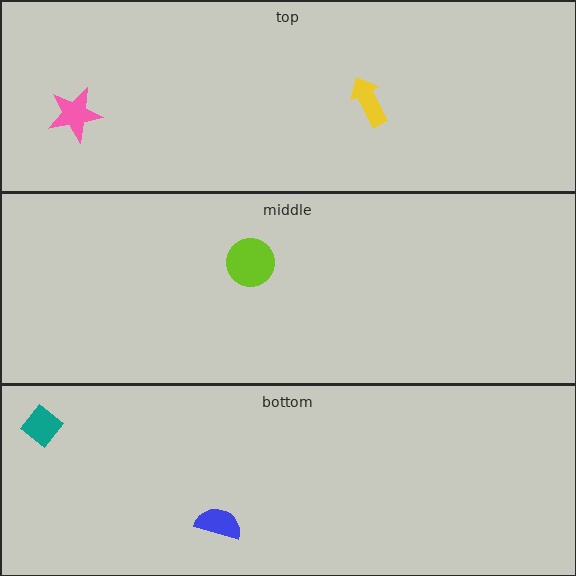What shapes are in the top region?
The yellow arrow, the pink star.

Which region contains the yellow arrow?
The top region.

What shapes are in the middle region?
The lime circle.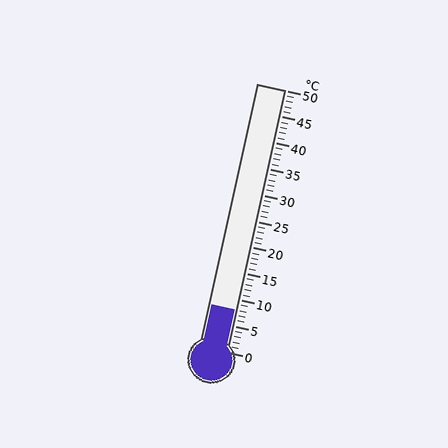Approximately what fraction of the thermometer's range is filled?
The thermometer is filled to approximately 15% of its range.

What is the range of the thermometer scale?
The thermometer scale ranges from 0°C to 50°C.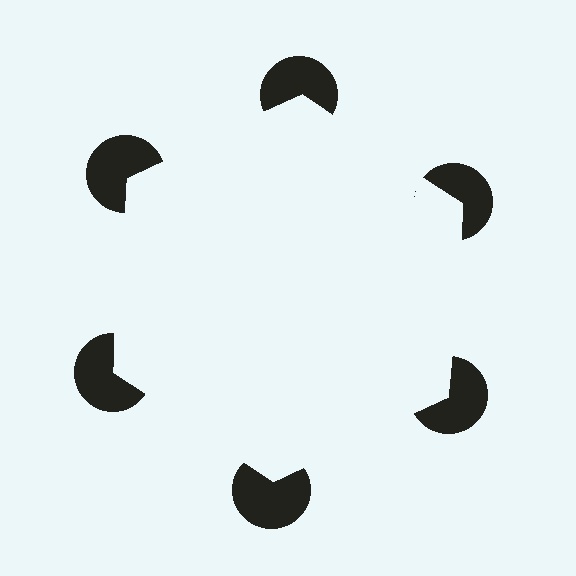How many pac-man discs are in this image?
There are 6 — one at each vertex of the illusory hexagon.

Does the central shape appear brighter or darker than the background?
It typically appears slightly brighter than the background, even though no actual brightness change is drawn.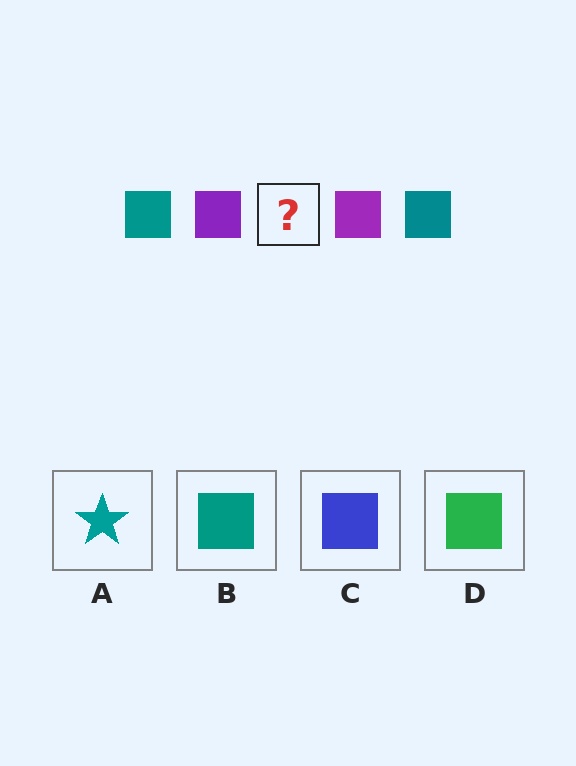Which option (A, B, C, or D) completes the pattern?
B.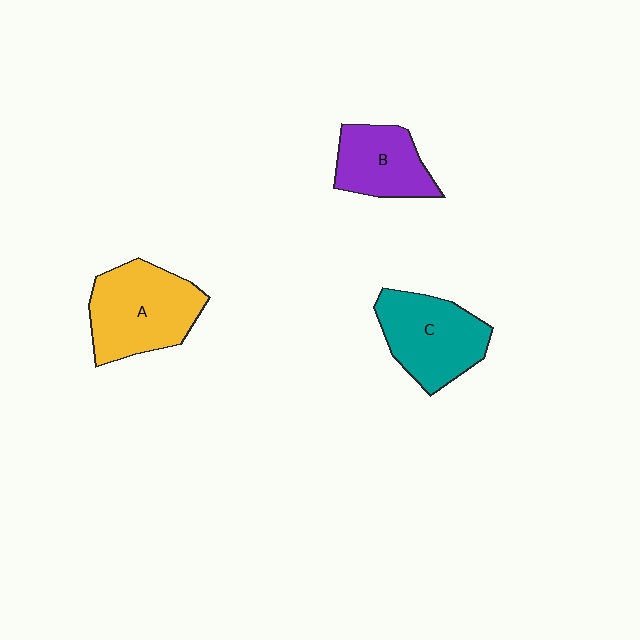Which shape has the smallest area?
Shape B (purple).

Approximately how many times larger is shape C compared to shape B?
Approximately 1.3 times.